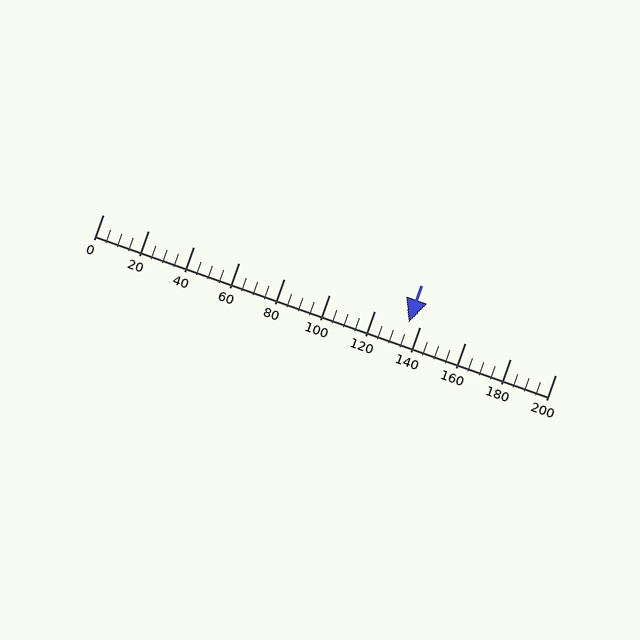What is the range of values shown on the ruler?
The ruler shows values from 0 to 200.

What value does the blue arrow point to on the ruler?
The blue arrow points to approximately 135.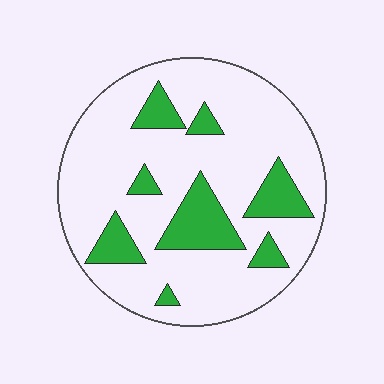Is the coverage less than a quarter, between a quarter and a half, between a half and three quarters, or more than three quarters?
Less than a quarter.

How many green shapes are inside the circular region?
8.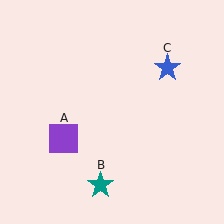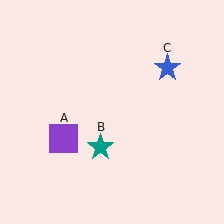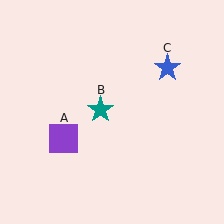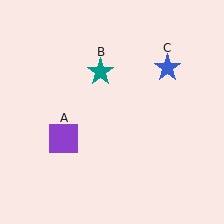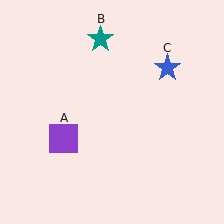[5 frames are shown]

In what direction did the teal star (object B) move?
The teal star (object B) moved up.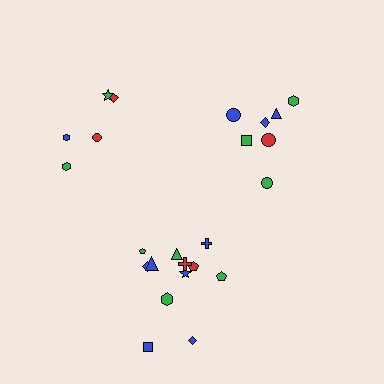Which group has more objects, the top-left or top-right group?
The top-right group.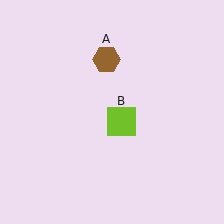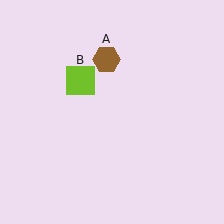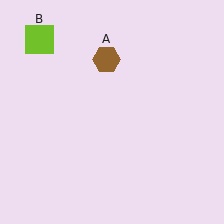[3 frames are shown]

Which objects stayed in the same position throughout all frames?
Brown hexagon (object A) remained stationary.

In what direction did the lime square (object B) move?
The lime square (object B) moved up and to the left.